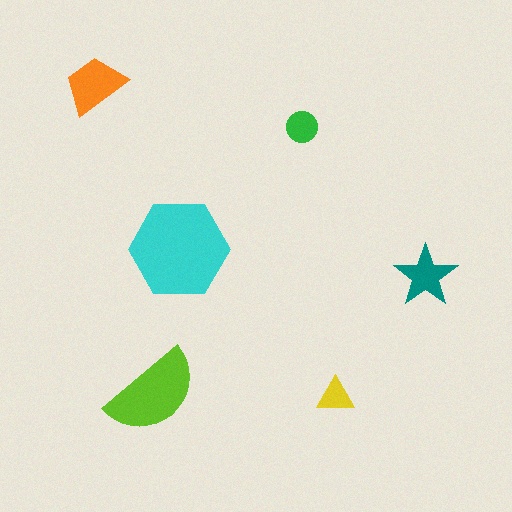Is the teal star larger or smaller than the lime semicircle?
Smaller.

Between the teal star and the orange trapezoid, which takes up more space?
The orange trapezoid.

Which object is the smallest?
The yellow triangle.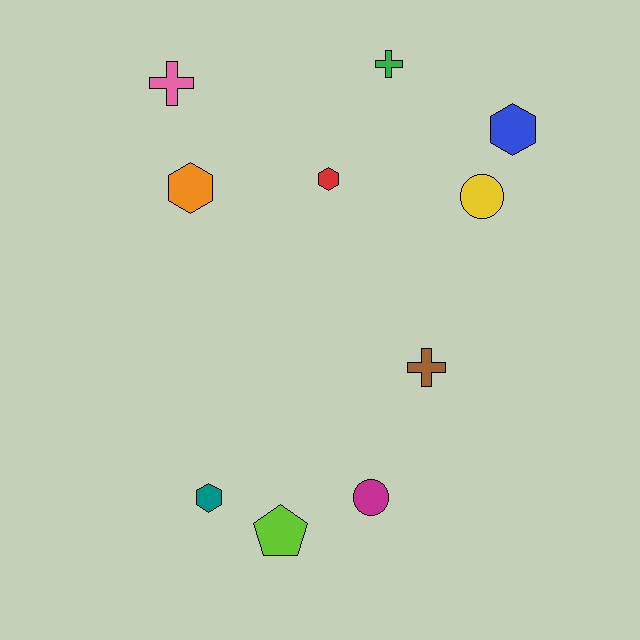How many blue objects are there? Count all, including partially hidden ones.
There is 1 blue object.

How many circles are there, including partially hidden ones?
There are 2 circles.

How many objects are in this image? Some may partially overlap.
There are 10 objects.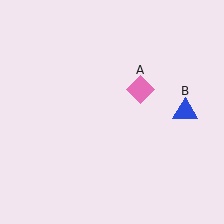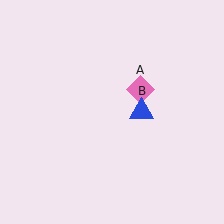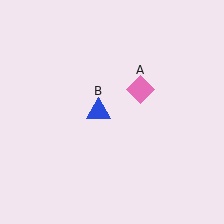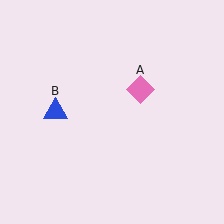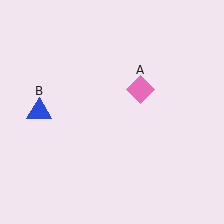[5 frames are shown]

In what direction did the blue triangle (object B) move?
The blue triangle (object B) moved left.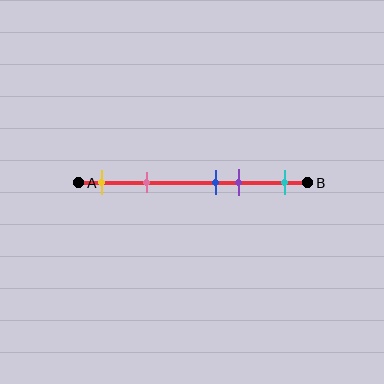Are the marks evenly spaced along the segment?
No, the marks are not evenly spaced.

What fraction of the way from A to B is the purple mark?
The purple mark is approximately 70% (0.7) of the way from A to B.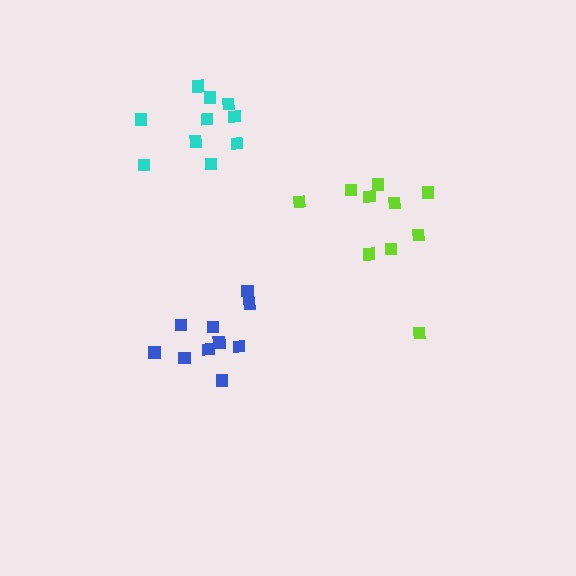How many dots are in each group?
Group 1: 10 dots, Group 2: 10 dots, Group 3: 10 dots (30 total).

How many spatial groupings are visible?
There are 3 spatial groupings.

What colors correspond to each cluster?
The clusters are colored: lime, blue, cyan.